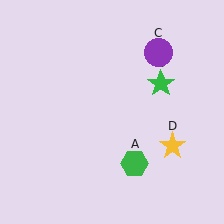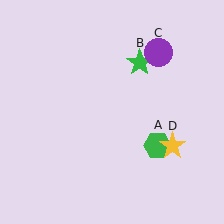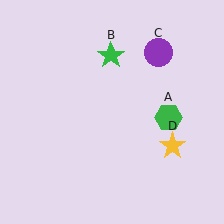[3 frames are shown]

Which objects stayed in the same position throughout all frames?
Purple circle (object C) and yellow star (object D) remained stationary.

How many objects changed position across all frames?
2 objects changed position: green hexagon (object A), green star (object B).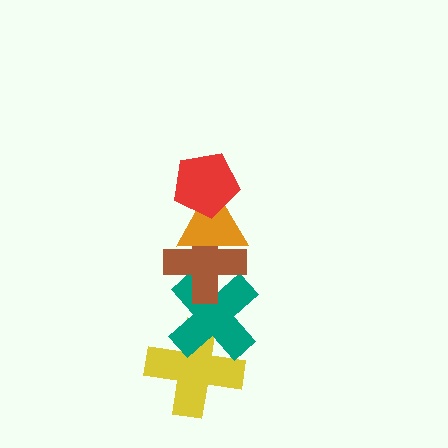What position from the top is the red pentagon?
The red pentagon is 1st from the top.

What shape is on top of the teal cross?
The brown cross is on top of the teal cross.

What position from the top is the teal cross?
The teal cross is 4th from the top.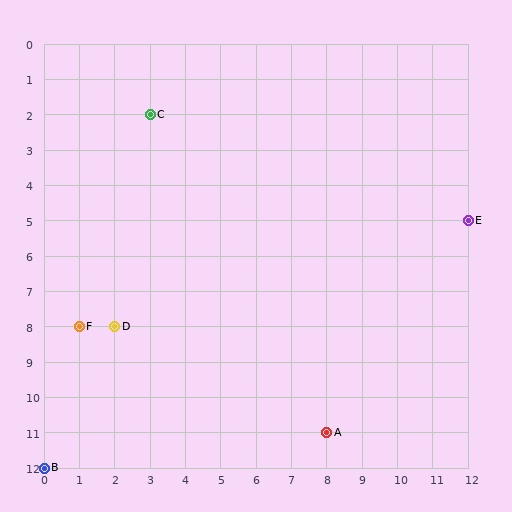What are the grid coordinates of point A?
Point A is at grid coordinates (8, 11).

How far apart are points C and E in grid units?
Points C and E are 9 columns and 3 rows apart (about 9.5 grid units diagonally).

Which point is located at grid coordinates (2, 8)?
Point D is at (2, 8).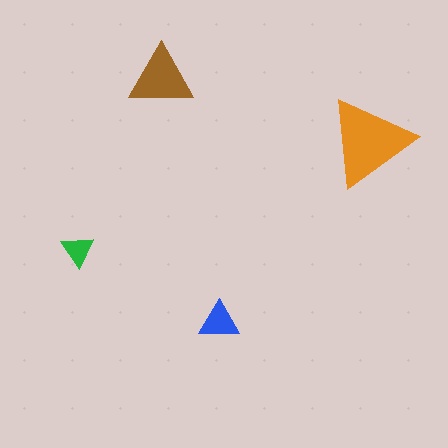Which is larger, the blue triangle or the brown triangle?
The brown one.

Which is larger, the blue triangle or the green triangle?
The blue one.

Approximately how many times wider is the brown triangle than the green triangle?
About 2 times wider.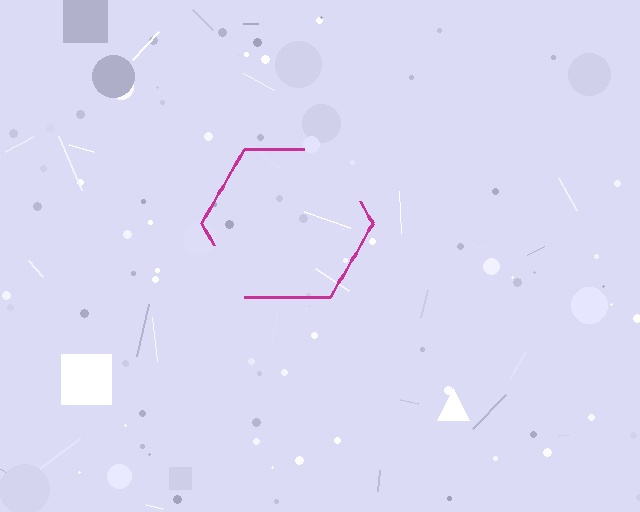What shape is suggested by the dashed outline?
The dashed outline suggests a hexagon.